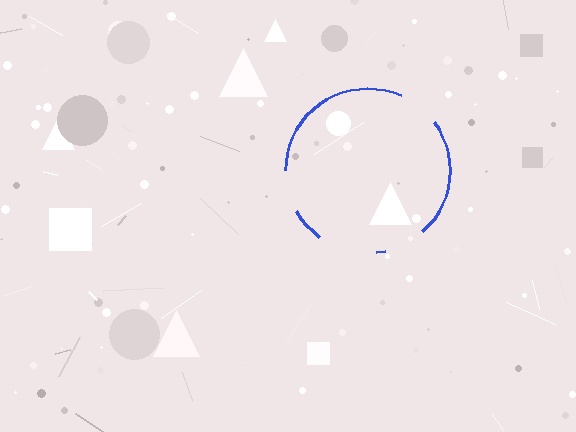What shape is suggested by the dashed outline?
The dashed outline suggests a circle.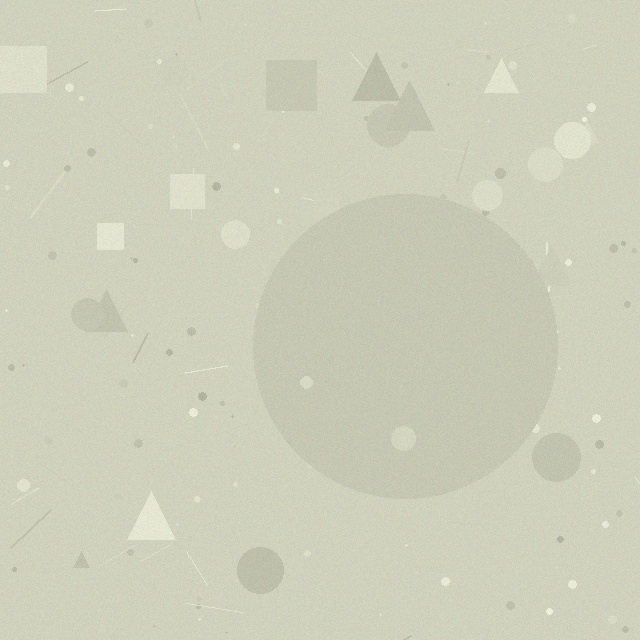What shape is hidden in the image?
A circle is hidden in the image.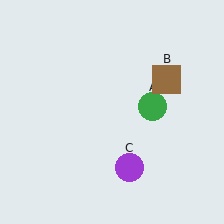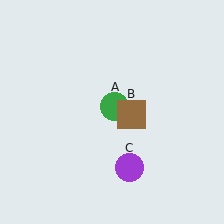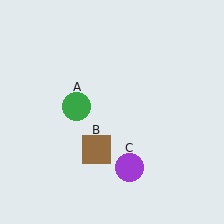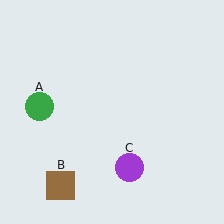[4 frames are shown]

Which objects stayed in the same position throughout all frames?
Purple circle (object C) remained stationary.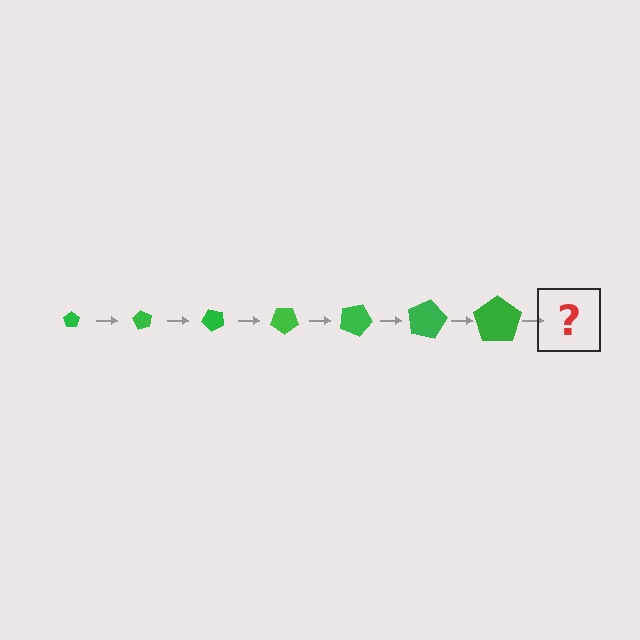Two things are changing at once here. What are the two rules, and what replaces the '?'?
The two rules are that the pentagon grows larger each step and it rotates 60 degrees each step. The '?' should be a pentagon, larger than the previous one and rotated 420 degrees from the start.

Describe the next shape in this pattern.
It should be a pentagon, larger than the previous one and rotated 420 degrees from the start.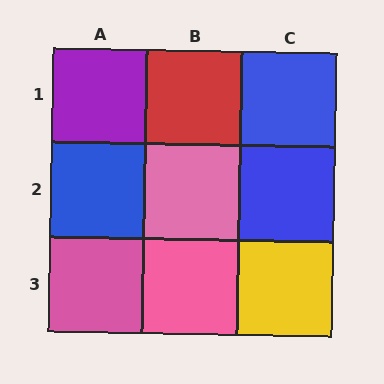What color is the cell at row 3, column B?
Pink.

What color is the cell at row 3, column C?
Yellow.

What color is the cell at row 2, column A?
Blue.